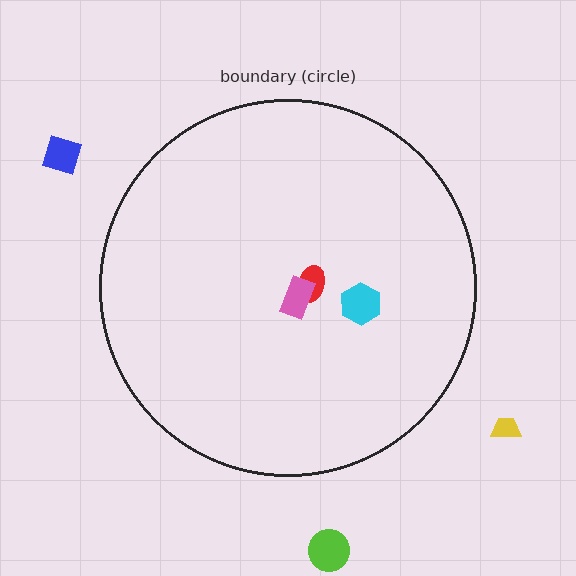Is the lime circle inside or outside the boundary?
Outside.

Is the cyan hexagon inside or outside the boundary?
Inside.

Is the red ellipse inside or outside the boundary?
Inside.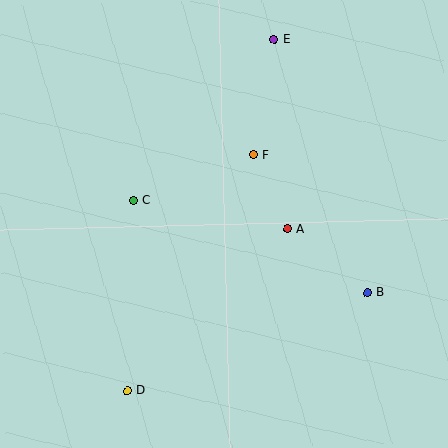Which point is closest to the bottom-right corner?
Point B is closest to the bottom-right corner.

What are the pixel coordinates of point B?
Point B is at (367, 293).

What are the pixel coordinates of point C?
Point C is at (134, 201).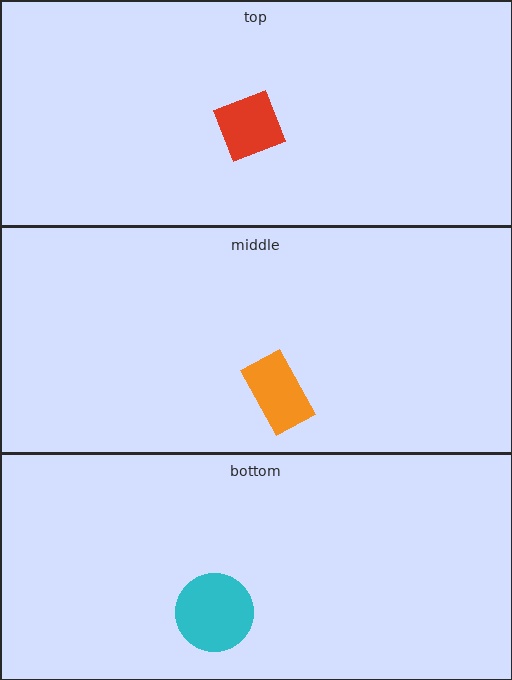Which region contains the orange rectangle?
The middle region.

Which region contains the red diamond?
The top region.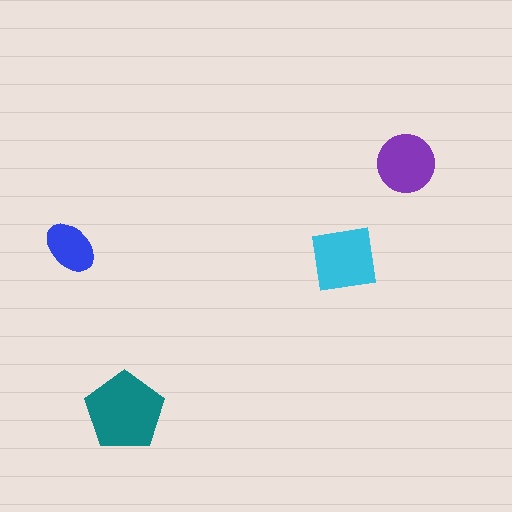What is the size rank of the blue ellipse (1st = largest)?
4th.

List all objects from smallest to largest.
The blue ellipse, the purple circle, the cyan square, the teal pentagon.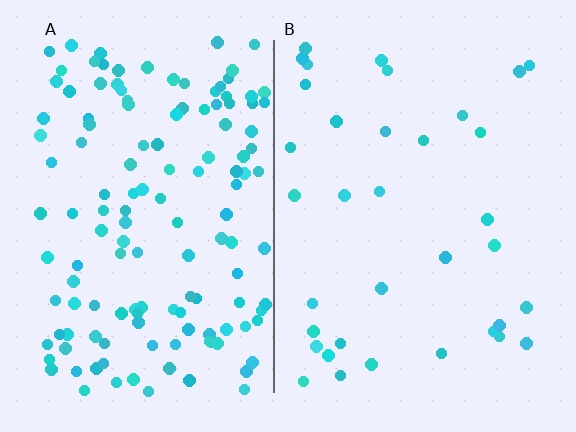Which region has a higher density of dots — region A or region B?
A (the left).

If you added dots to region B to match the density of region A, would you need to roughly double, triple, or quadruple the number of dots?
Approximately quadruple.